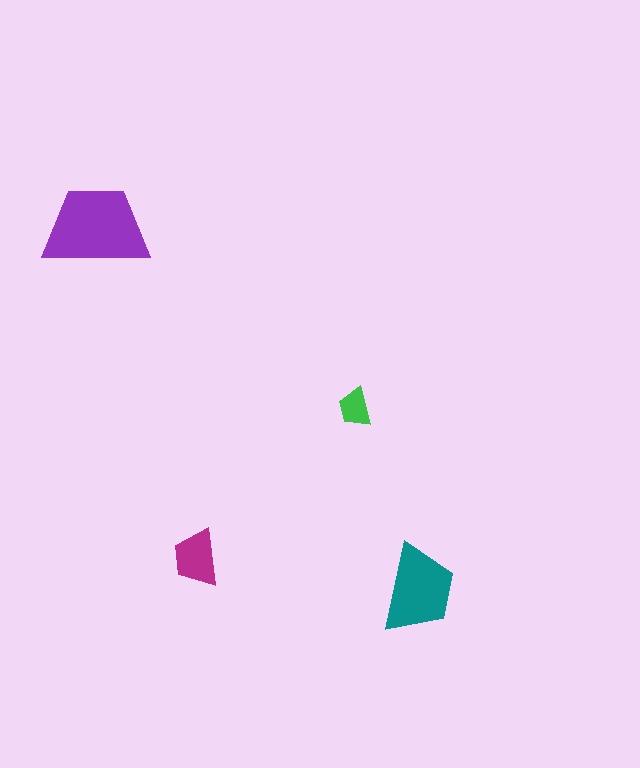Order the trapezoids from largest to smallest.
the purple one, the teal one, the magenta one, the green one.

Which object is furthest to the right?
The teal trapezoid is rightmost.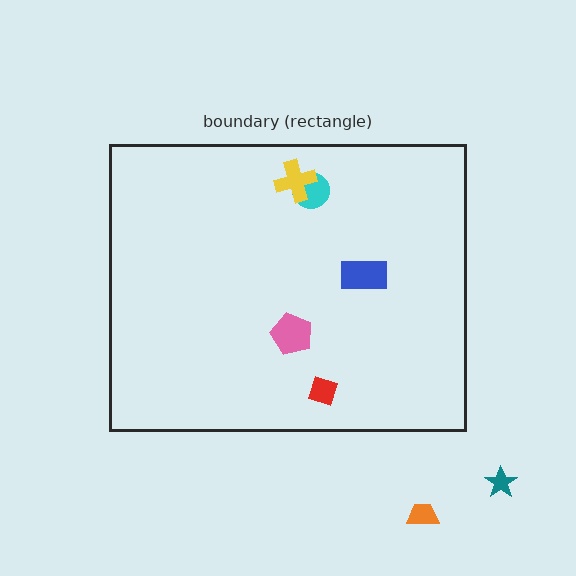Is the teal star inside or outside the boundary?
Outside.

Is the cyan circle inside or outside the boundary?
Inside.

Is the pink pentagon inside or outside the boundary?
Inside.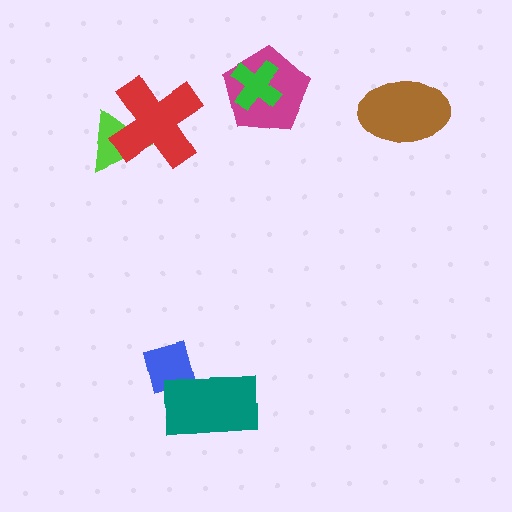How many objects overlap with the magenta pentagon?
1 object overlaps with the magenta pentagon.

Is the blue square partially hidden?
Yes, it is partially covered by another shape.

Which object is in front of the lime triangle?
The red cross is in front of the lime triangle.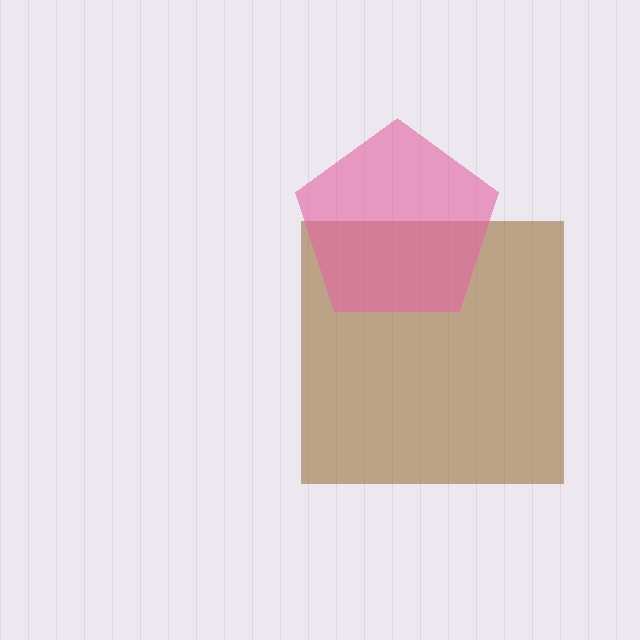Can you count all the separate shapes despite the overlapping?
Yes, there are 2 separate shapes.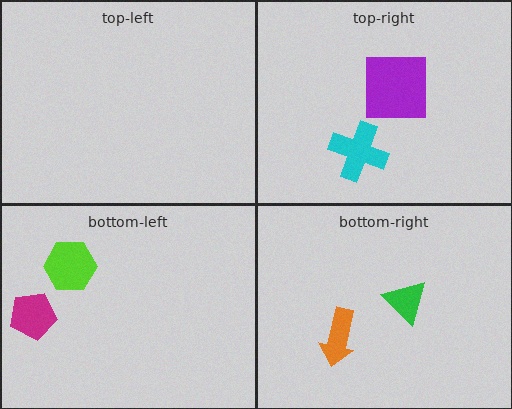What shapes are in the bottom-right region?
The orange arrow, the green triangle.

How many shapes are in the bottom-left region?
2.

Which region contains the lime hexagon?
The bottom-left region.